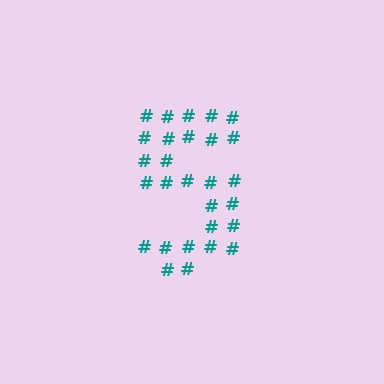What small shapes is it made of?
It is made of small hash symbols.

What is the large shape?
The large shape is the digit 5.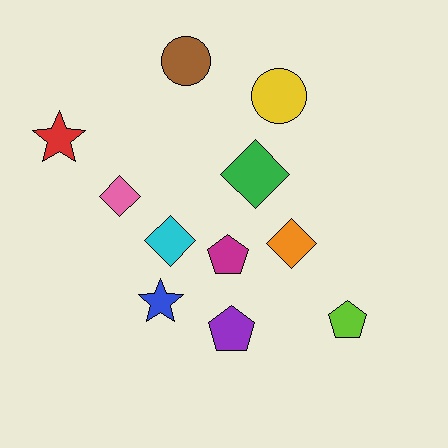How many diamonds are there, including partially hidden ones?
There are 4 diamonds.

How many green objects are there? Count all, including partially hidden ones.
There is 1 green object.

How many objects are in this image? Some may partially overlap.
There are 11 objects.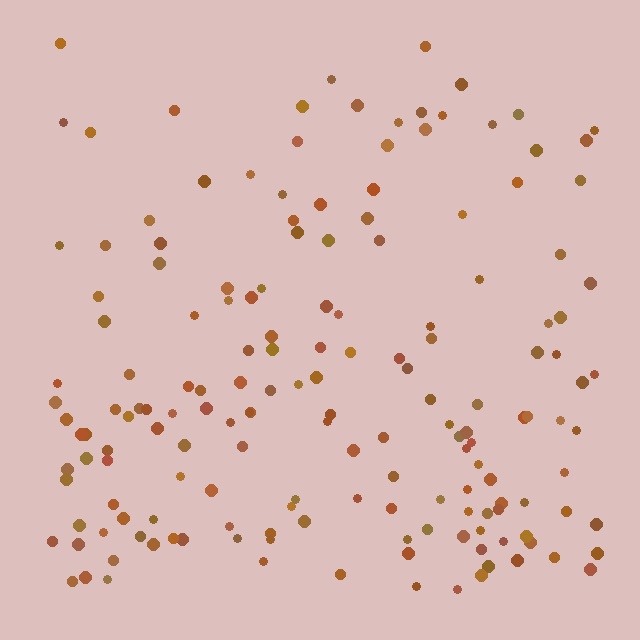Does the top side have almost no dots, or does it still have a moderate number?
Still a moderate number, just noticeably fewer than the bottom.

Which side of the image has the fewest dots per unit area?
The top.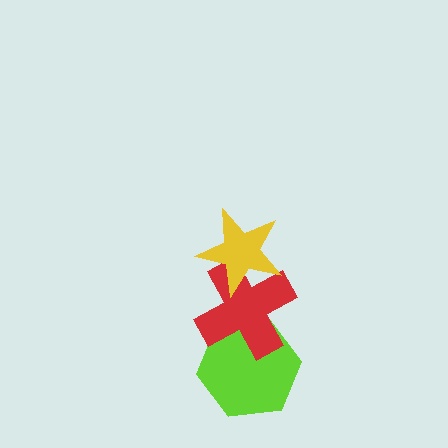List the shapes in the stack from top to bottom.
From top to bottom: the yellow star, the red cross, the lime hexagon.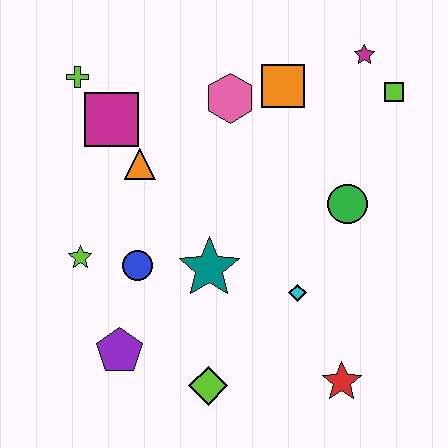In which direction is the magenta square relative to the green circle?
The magenta square is to the left of the green circle.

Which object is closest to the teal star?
The blue circle is closest to the teal star.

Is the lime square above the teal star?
Yes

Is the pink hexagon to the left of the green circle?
Yes